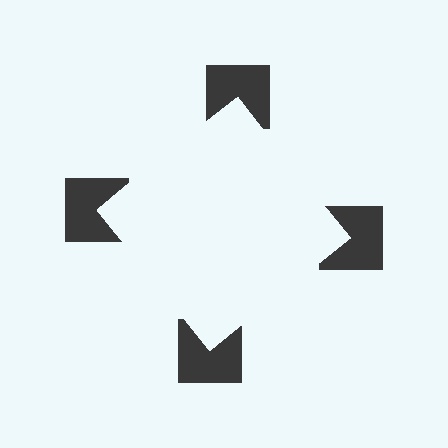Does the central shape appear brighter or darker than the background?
It typically appears slightly brighter than the background, even though no actual brightness change is drawn.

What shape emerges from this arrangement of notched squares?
An illusory square — its edges are inferred from the aligned wedge cuts in the notched squares, not physically drawn.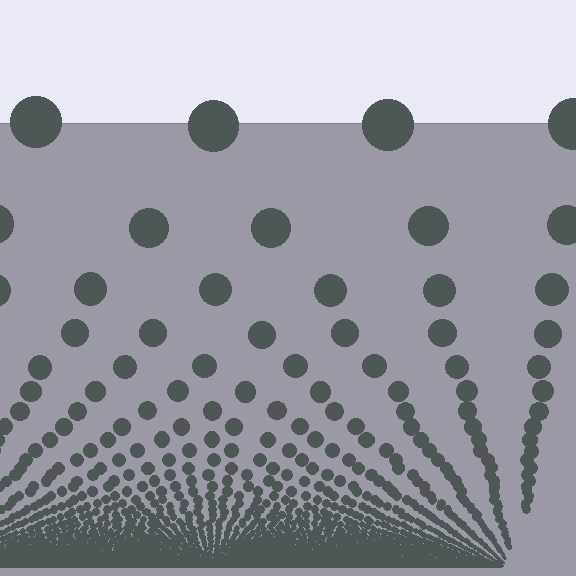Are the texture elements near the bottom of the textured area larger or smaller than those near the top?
Smaller. The gradient is inverted — elements near the bottom are smaller and denser.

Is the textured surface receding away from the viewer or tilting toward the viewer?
The surface appears to tilt toward the viewer. Texture elements get larger and sparser toward the top.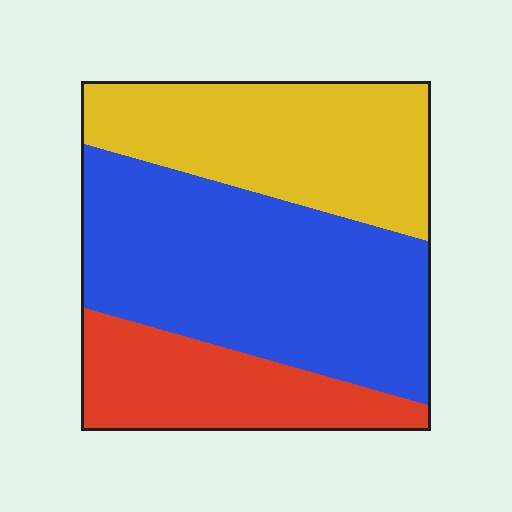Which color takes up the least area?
Red, at roughly 20%.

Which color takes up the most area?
Blue, at roughly 45%.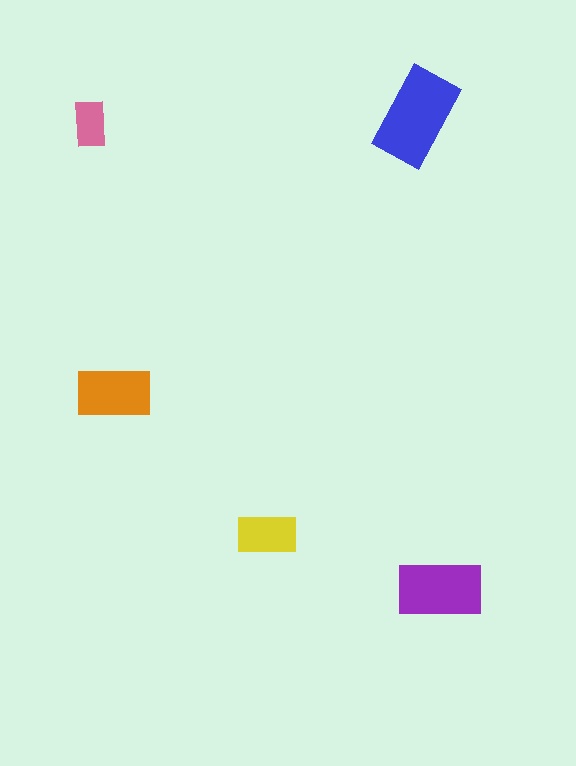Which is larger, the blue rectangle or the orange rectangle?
The blue one.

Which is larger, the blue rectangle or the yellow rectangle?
The blue one.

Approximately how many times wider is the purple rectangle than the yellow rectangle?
About 1.5 times wider.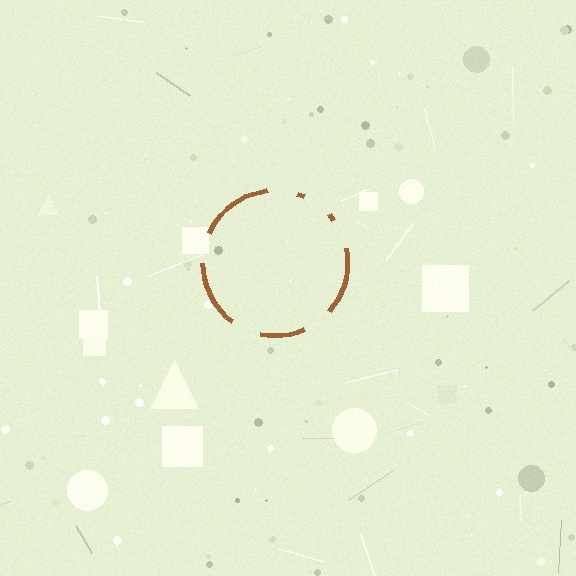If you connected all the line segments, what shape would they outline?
They would outline a circle.